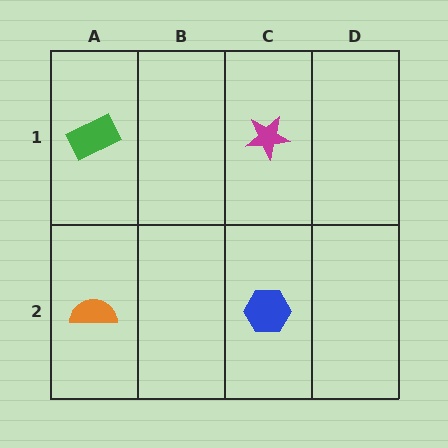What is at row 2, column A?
An orange semicircle.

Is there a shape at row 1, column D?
No, that cell is empty.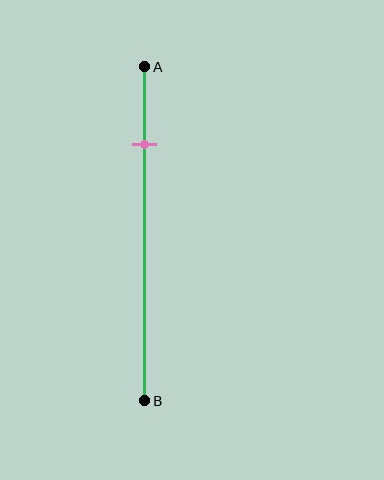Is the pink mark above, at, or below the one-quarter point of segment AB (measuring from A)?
The pink mark is approximately at the one-quarter point of segment AB.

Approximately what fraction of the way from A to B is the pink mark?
The pink mark is approximately 25% of the way from A to B.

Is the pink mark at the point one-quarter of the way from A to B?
Yes, the mark is approximately at the one-quarter point.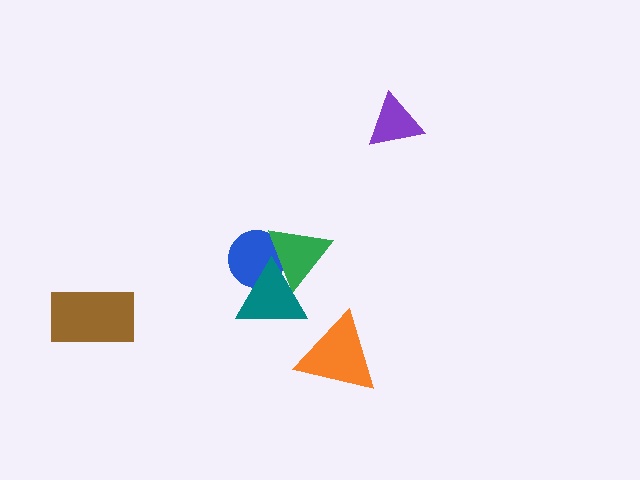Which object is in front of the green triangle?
The teal triangle is in front of the green triangle.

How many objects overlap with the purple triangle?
0 objects overlap with the purple triangle.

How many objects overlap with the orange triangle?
0 objects overlap with the orange triangle.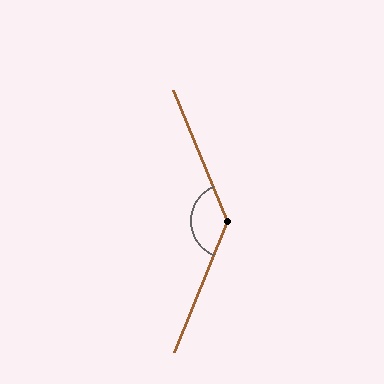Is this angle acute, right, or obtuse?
It is obtuse.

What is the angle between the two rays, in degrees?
Approximately 135 degrees.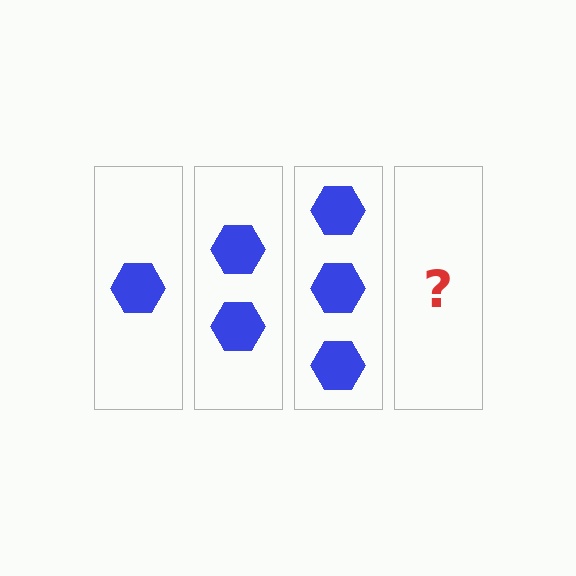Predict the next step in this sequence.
The next step is 4 hexagons.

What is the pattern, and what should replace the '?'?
The pattern is that each step adds one more hexagon. The '?' should be 4 hexagons.